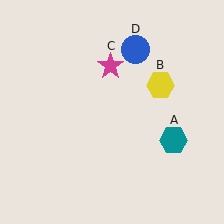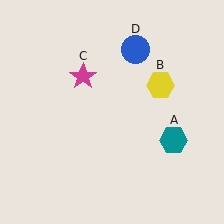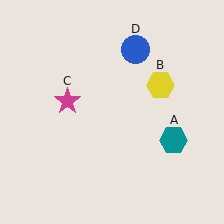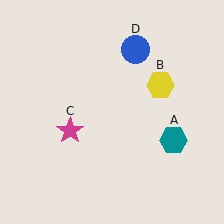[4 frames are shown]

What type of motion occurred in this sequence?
The magenta star (object C) rotated counterclockwise around the center of the scene.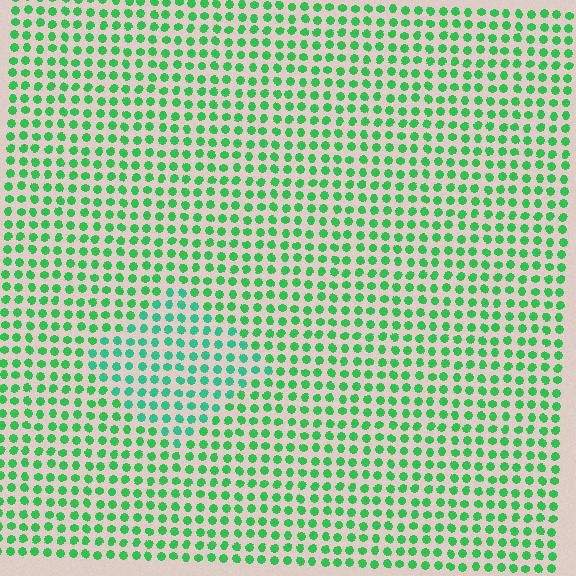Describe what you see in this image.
The image is filled with small green elements in a uniform arrangement. A diamond-shaped region is visible where the elements are tinted to a slightly different hue, forming a subtle color boundary.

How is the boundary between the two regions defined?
The boundary is defined purely by a slight shift in hue (about 25 degrees). Spacing, size, and orientation are identical on both sides.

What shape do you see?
I see a diamond.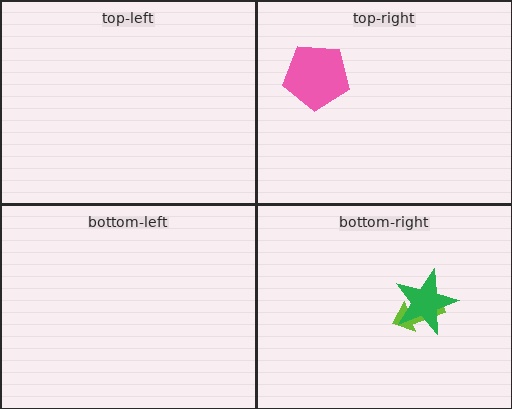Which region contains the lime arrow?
The bottom-right region.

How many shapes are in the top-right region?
1.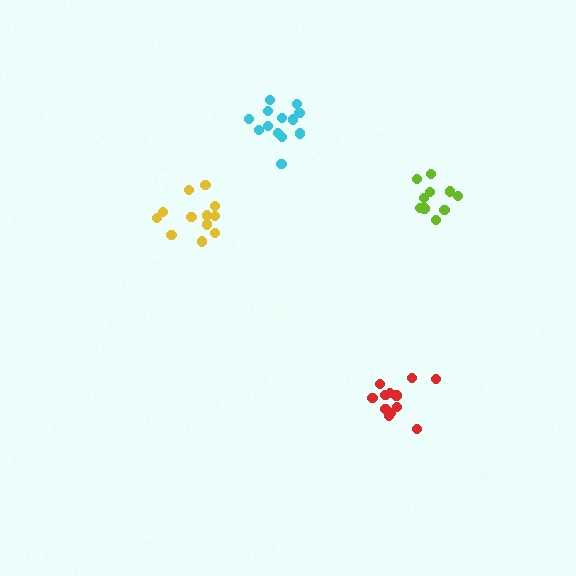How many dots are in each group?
Group 1: 11 dots, Group 2: 13 dots, Group 3: 13 dots, Group 4: 12 dots (49 total).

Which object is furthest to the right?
The lime cluster is rightmost.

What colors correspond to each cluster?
The clusters are colored: lime, red, cyan, yellow.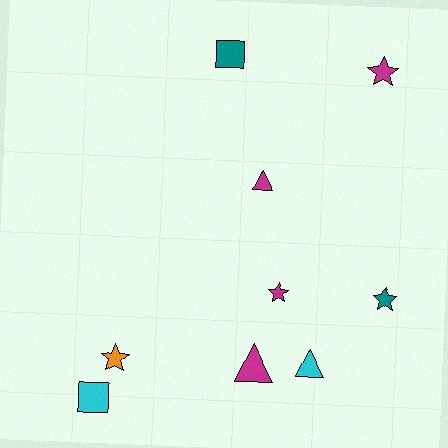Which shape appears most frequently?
Star, with 4 objects.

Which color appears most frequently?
Magenta, with 4 objects.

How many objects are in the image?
There are 9 objects.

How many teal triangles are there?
There are no teal triangles.